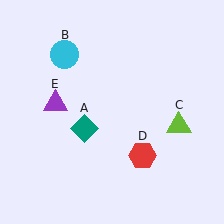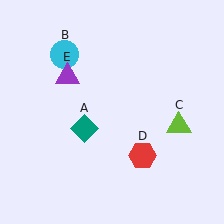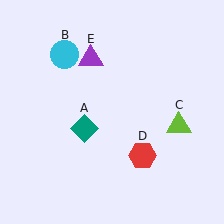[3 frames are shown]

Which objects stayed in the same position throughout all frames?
Teal diamond (object A) and cyan circle (object B) and lime triangle (object C) and red hexagon (object D) remained stationary.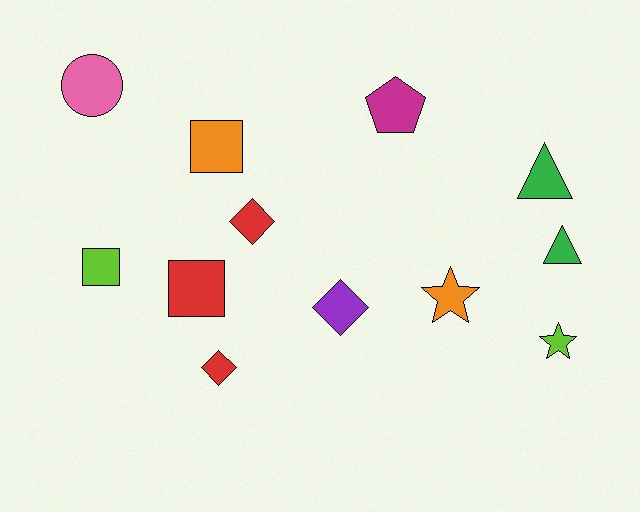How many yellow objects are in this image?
There are no yellow objects.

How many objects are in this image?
There are 12 objects.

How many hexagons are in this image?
There are no hexagons.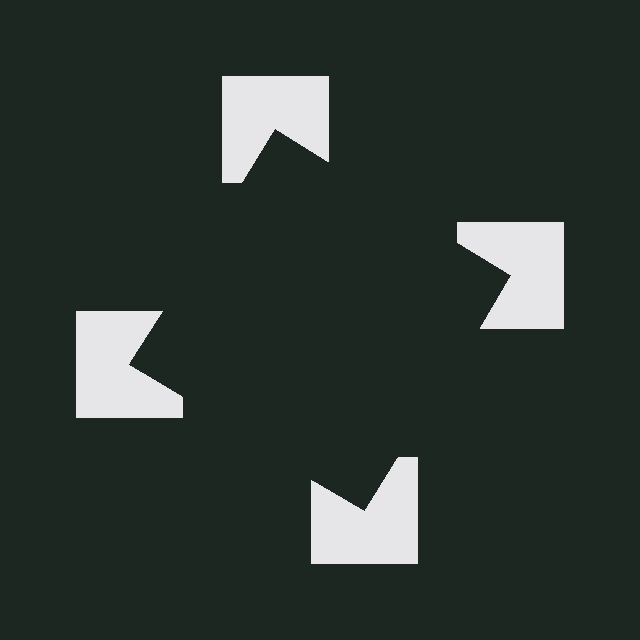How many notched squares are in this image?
There are 4 — one at each vertex of the illusory square.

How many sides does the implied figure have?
4 sides.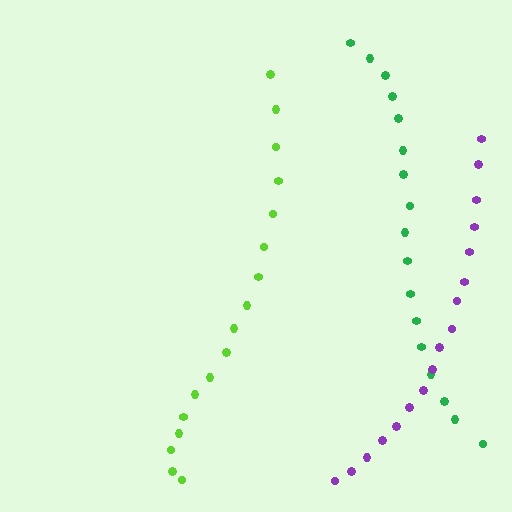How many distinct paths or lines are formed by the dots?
There are 3 distinct paths.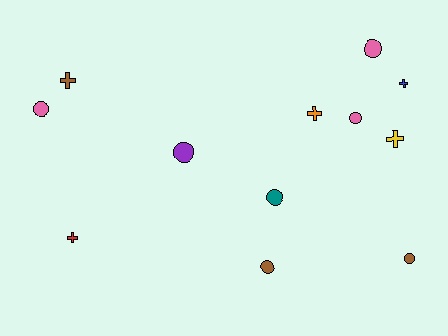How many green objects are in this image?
There are no green objects.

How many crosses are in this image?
There are 5 crosses.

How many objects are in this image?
There are 12 objects.